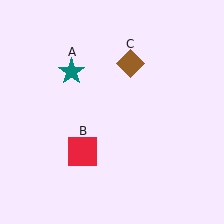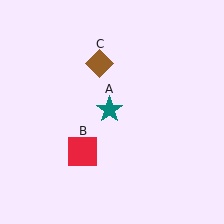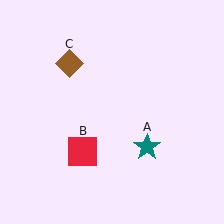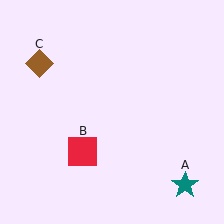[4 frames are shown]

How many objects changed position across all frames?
2 objects changed position: teal star (object A), brown diamond (object C).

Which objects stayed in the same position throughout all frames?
Red square (object B) remained stationary.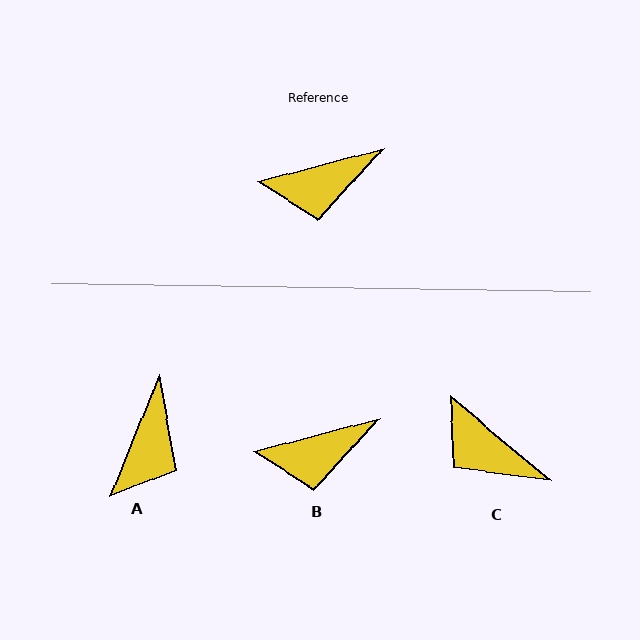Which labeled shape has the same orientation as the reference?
B.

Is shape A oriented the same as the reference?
No, it is off by about 53 degrees.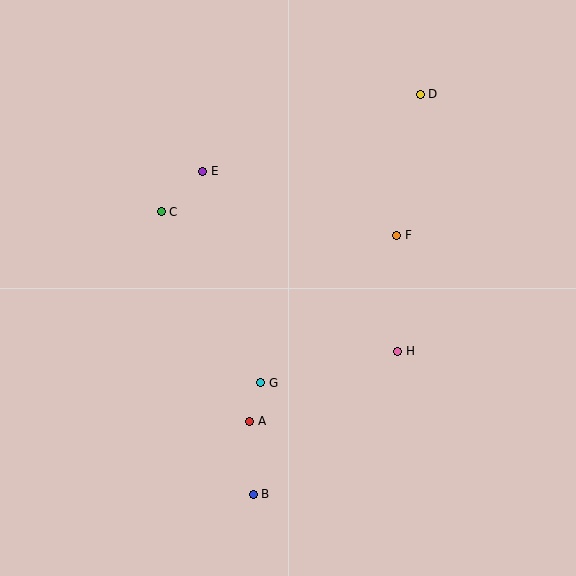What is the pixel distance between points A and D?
The distance between A and D is 369 pixels.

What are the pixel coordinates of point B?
Point B is at (253, 494).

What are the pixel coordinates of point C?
Point C is at (161, 212).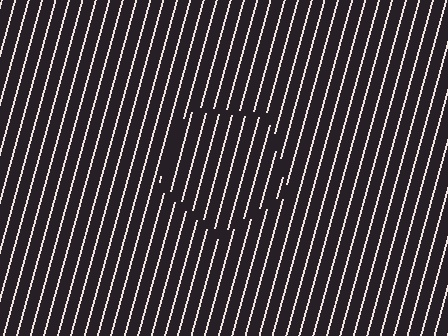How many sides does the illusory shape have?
5 sides — the line-ends trace a pentagon.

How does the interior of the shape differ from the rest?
The interior of the shape contains the same grating, shifted by half a period — the contour is defined by the phase discontinuity where line-ends from the inner and outer gratings abut.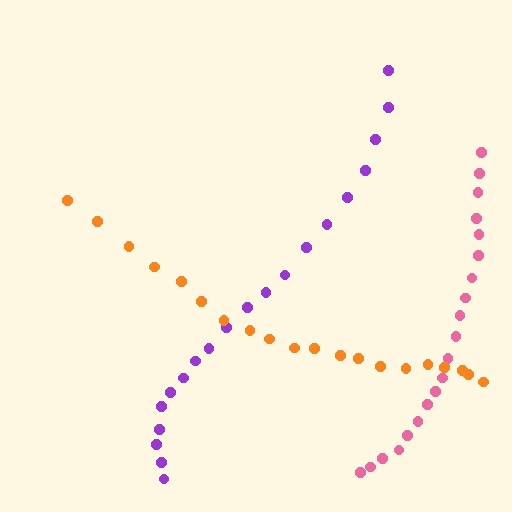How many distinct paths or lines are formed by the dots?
There are 3 distinct paths.